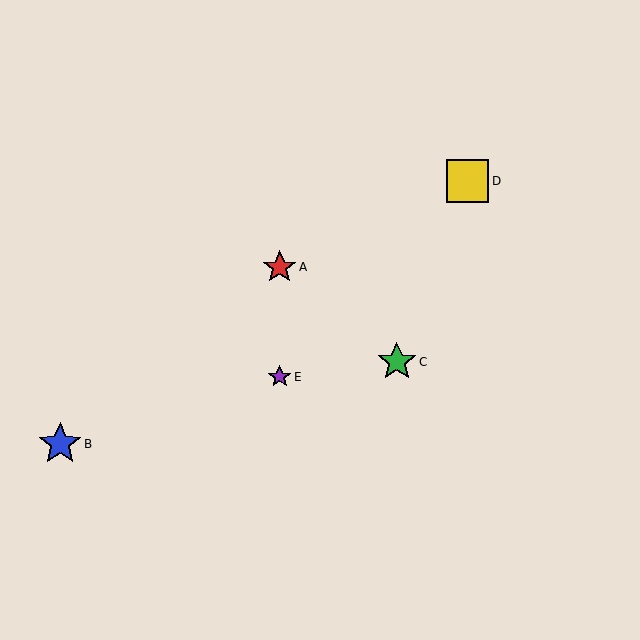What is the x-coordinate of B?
Object B is at x≈60.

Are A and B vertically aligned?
No, A is at x≈280 and B is at x≈60.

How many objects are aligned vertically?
2 objects (A, E) are aligned vertically.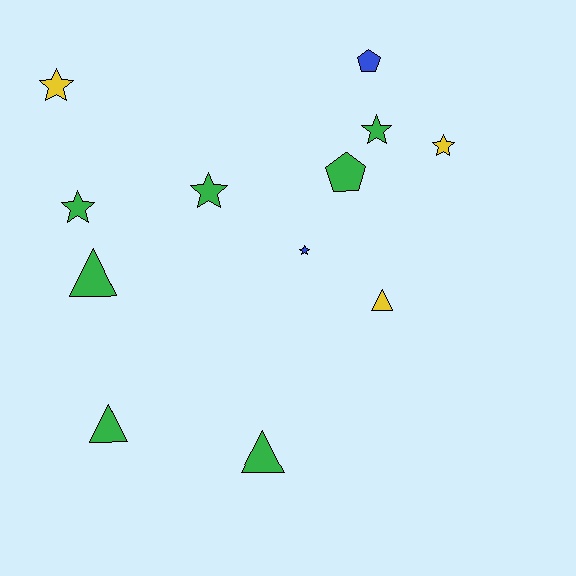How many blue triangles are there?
There are no blue triangles.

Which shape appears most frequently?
Star, with 6 objects.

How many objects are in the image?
There are 12 objects.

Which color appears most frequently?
Green, with 7 objects.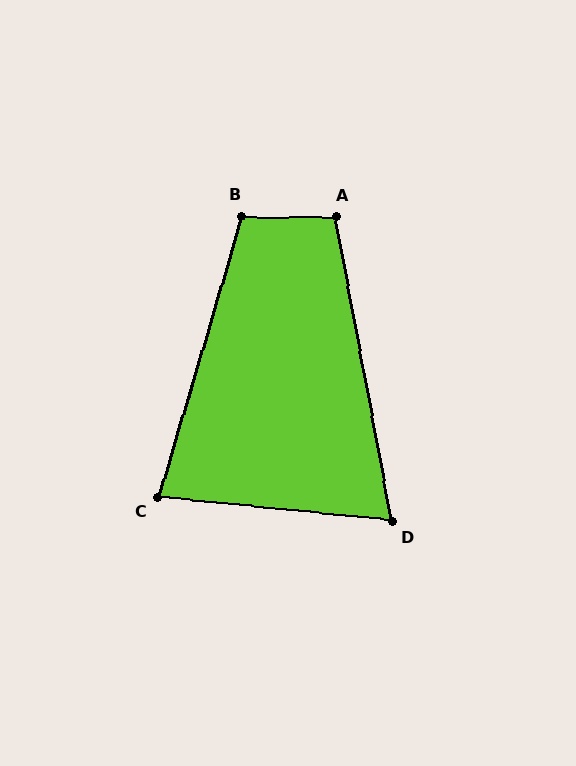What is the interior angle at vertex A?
Approximately 101 degrees (obtuse).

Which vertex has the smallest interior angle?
D, at approximately 74 degrees.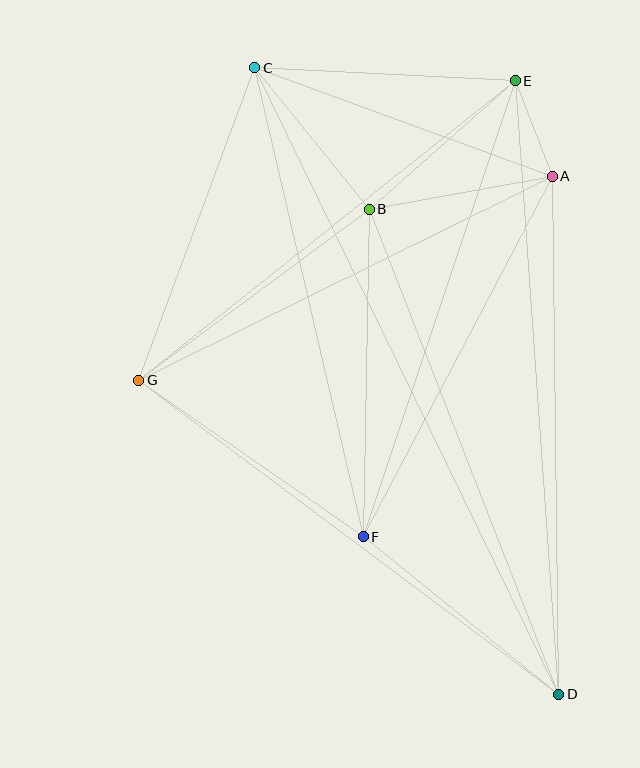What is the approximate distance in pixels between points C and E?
The distance between C and E is approximately 261 pixels.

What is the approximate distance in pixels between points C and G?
The distance between C and G is approximately 333 pixels.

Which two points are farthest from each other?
Points C and D are farthest from each other.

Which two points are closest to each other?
Points A and E are closest to each other.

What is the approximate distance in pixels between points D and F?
The distance between D and F is approximately 251 pixels.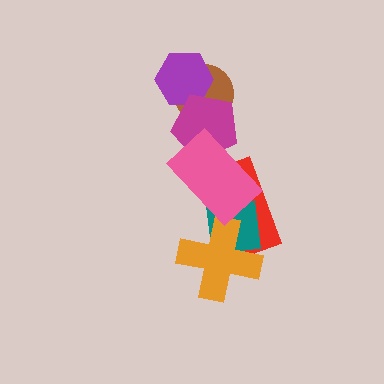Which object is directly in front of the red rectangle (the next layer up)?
The teal square is directly in front of the red rectangle.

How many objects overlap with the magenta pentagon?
3 objects overlap with the magenta pentagon.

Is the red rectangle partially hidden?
Yes, it is partially covered by another shape.